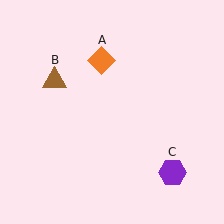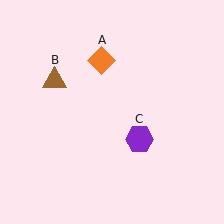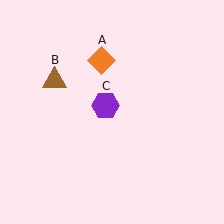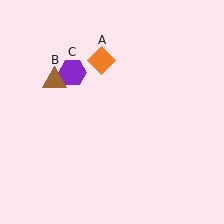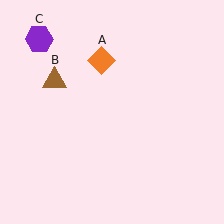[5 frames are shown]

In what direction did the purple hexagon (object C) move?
The purple hexagon (object C) moved up and to the left.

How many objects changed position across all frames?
1 object changed position: purple hexagon (object C).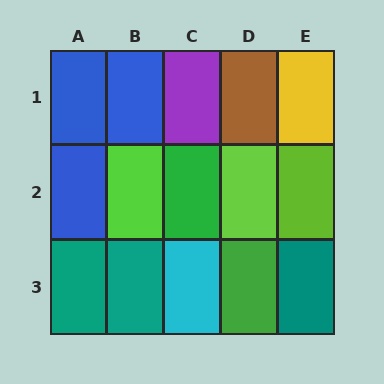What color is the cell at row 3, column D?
Green.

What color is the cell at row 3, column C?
Cyan.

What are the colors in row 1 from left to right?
Blue, blue, purple, brown, yellow.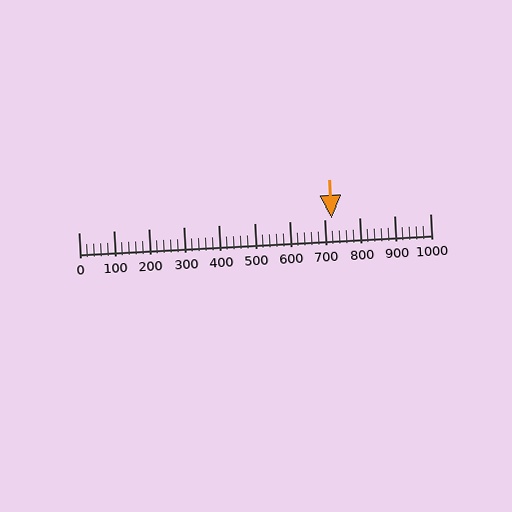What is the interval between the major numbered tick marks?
The major tick marks are spaced 100 units apart.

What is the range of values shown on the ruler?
The ruler shows values from 0 to 1000.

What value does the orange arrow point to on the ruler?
The orange arrow points to approximately 720.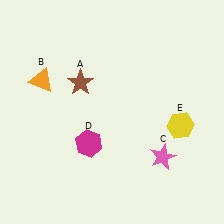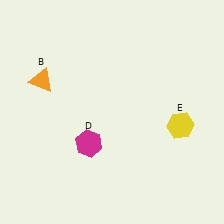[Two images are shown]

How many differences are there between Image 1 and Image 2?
There are 2 differences between the two images.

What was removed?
The pink star (C), the brown star (A) were removed in Image 2.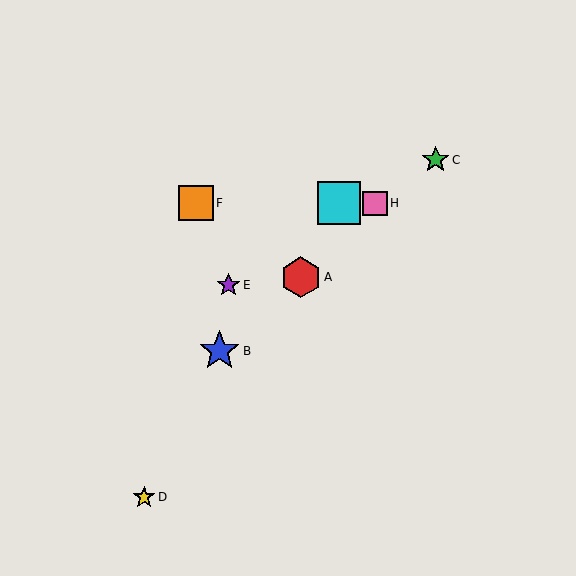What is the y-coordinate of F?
Object F is at y≈203.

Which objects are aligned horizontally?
Objects F, G, H are aligned horizontally.